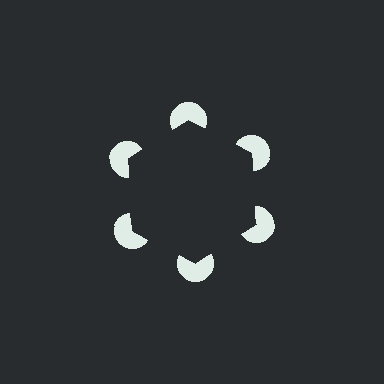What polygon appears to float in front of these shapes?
An illusory hexagon — its edges are inferred from the aligned wedge cuts in the pac-man discs, not physically drawn.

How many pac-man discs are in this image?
There are 6 — one at each vertex of the illusory hexagon.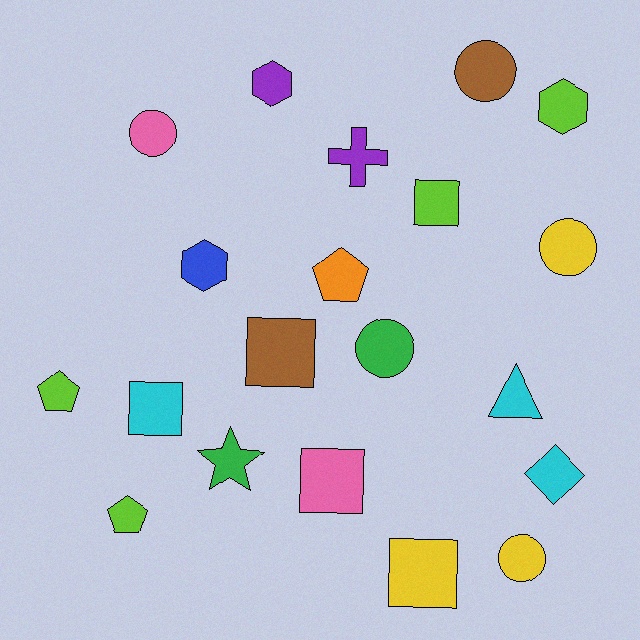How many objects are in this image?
There are 20 objects.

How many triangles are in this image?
There is 1 triangle.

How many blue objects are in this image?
There is 1 blue object.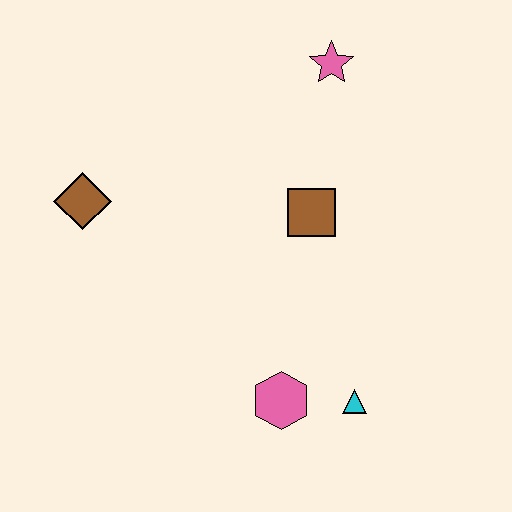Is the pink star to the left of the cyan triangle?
Yes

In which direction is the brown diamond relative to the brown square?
The brown diamond is to the left of the brown square.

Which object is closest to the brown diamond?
The brown square is closest to the brown diamond.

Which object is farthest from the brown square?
The brown diamond is farthest from the brown square.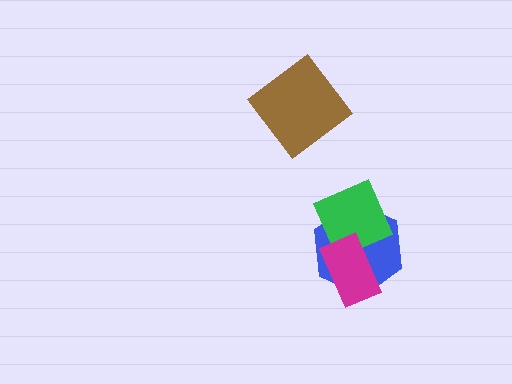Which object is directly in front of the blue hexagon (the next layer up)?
The green diamond is directly in front of the blue hexagon.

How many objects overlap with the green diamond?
2 objects overlap with the green diamond.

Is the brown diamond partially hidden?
No, no other shape covers it.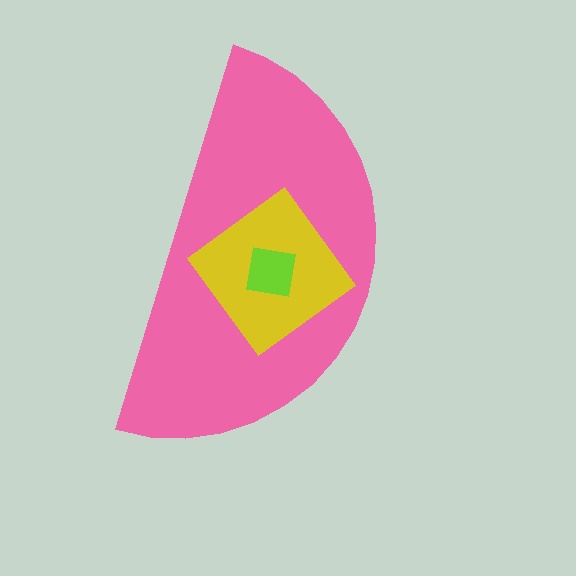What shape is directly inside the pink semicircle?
The yellow diamond.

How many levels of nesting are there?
3.